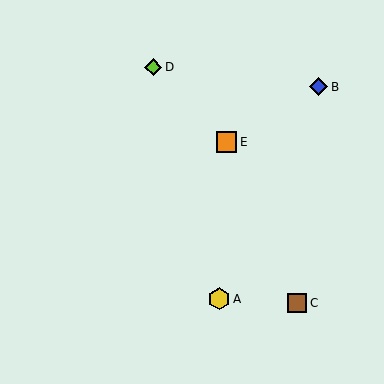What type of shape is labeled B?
Shape B is a blue diamond.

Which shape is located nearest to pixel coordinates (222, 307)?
The yellow hexagon (labeled A) at (219, 299) is nearest to that location.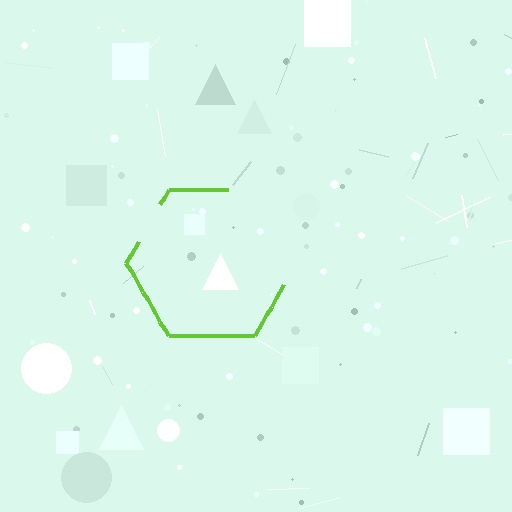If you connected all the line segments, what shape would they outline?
They would outline a hexagon.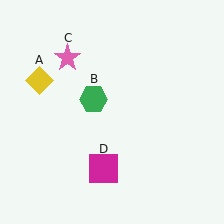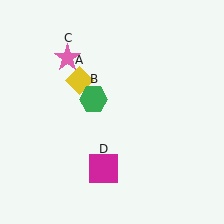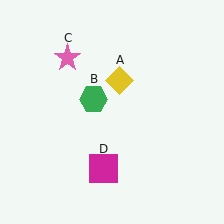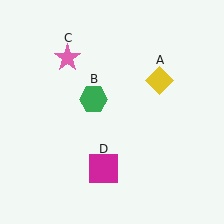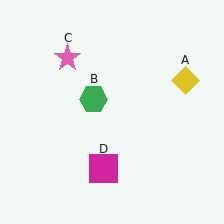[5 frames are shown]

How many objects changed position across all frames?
1 object changed position: yellow diamond (object A).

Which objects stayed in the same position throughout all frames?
Green hexagon (object B) and pink star (object C) and magenta square (object D) remained stationary.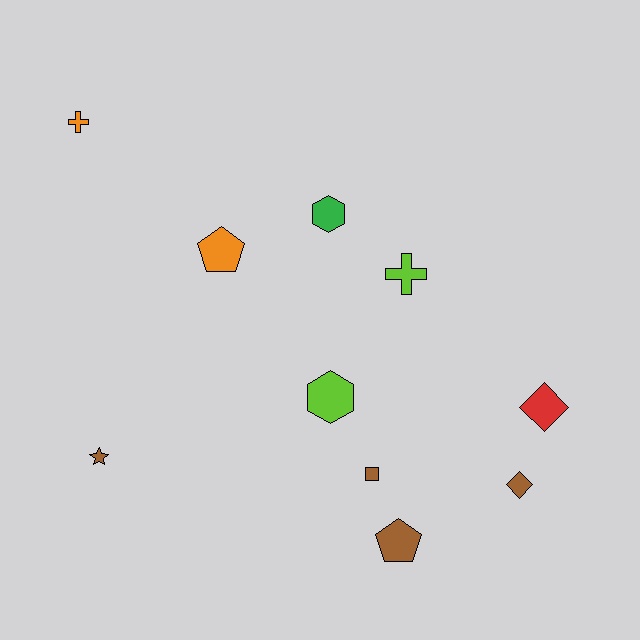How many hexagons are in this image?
There are 2 hexagons.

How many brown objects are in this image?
There are 4 brown objects.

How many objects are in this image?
There are 10 objects.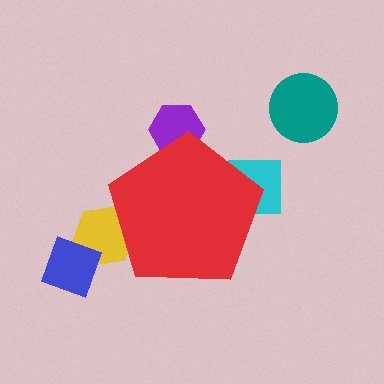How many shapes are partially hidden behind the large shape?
3 shapes are partially hidden.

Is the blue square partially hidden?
No, the blue square is fully visible.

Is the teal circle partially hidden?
No, the teal circle is fully visible.